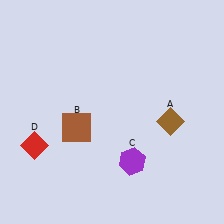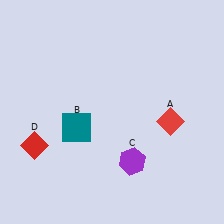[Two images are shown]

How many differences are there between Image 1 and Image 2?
There are 2 differences between the two images.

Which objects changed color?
A changed from brown to red. B changed from brown to teal.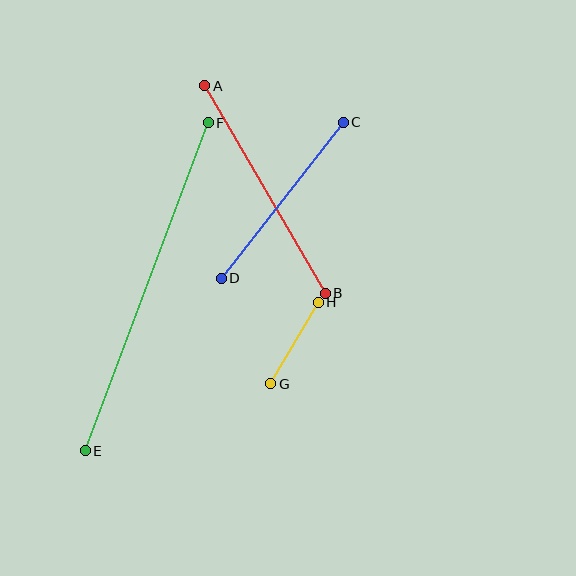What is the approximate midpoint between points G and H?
The midpoint is at approximately (295, 343) pixels.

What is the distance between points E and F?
The distance is approximately 350 pixels.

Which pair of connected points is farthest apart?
Points E and F are farthest apart.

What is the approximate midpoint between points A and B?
The midpoint is at approximately (265, 189) pixels.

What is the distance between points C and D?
The distance is approximately 198 pixels.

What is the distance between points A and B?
The distance is approximately 240 pixels.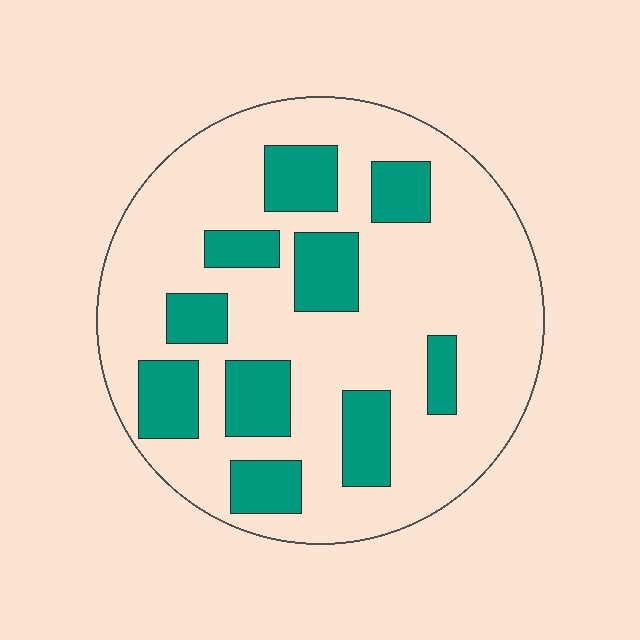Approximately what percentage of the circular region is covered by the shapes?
Approximately 25%.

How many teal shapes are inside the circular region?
10.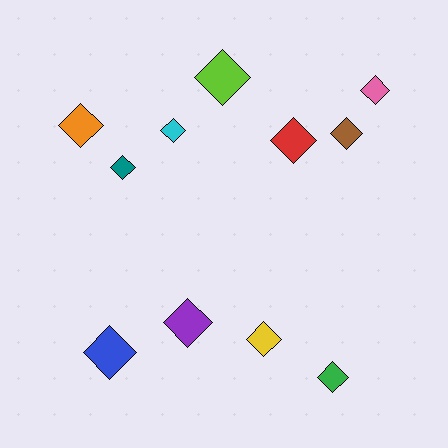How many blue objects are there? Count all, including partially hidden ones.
There is 1 blue object.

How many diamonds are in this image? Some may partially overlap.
There are 11 diamonds.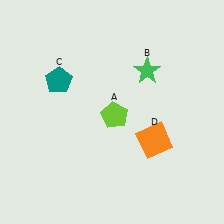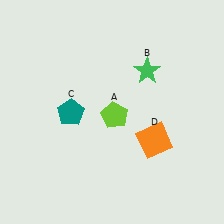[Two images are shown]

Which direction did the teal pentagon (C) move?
The teal pentagon (C) moved down.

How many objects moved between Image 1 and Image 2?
1 object moved between the two images.